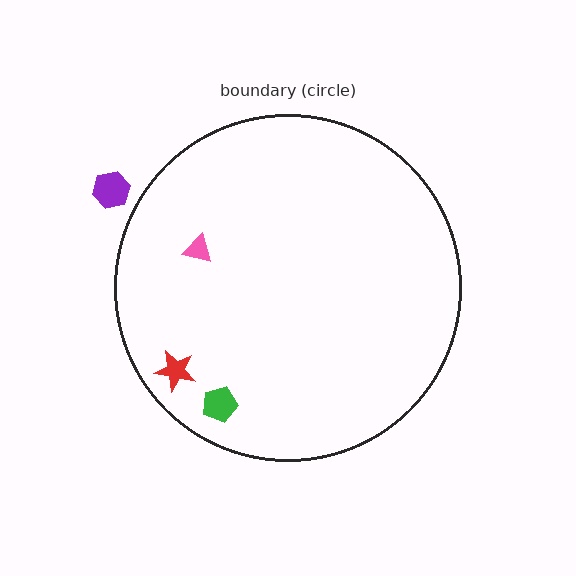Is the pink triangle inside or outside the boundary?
Inside.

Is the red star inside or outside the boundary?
Inside.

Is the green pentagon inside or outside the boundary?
Inside.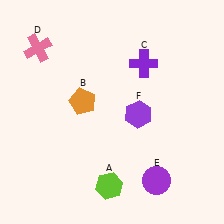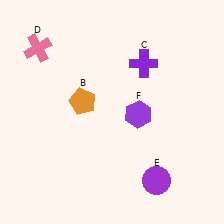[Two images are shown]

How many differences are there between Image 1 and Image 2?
There is 1 difference between the two images.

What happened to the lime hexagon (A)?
The lime hexagon (A) was removed in Image 2. It was in the bottom-left area of Image 1.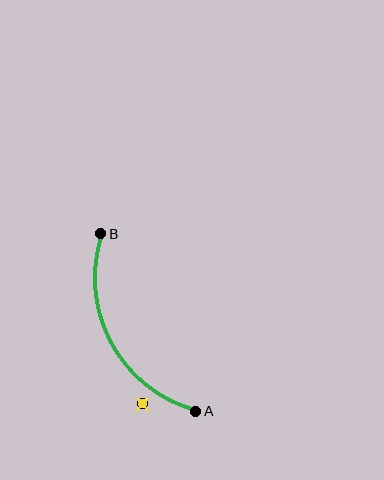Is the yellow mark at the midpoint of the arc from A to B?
No — the yellow mark does not lie on the arc at all. It sits slightly outside the curve.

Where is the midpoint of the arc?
The arc midpoint is the point on the curve farthest from the straight line joining A and B. It sits to the left of that line.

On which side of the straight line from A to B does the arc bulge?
The arc bulges to the left of the straight line connecting A and B.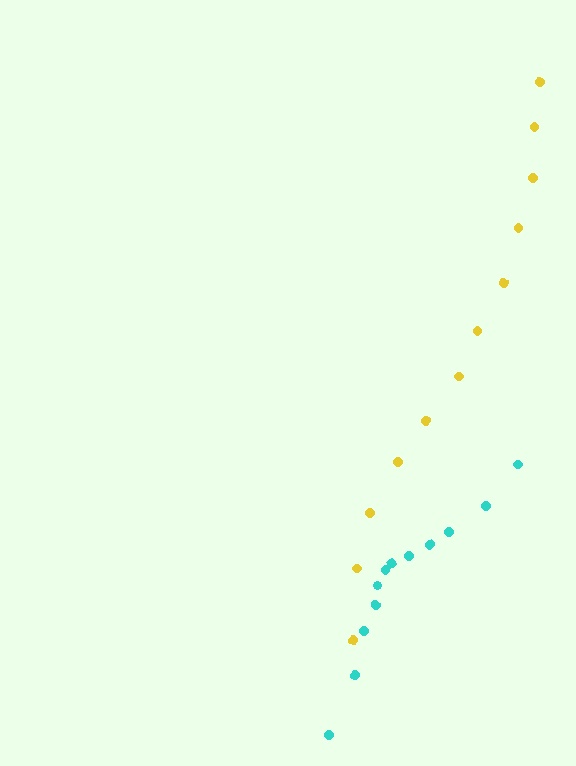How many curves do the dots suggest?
There are 2 distinct paths.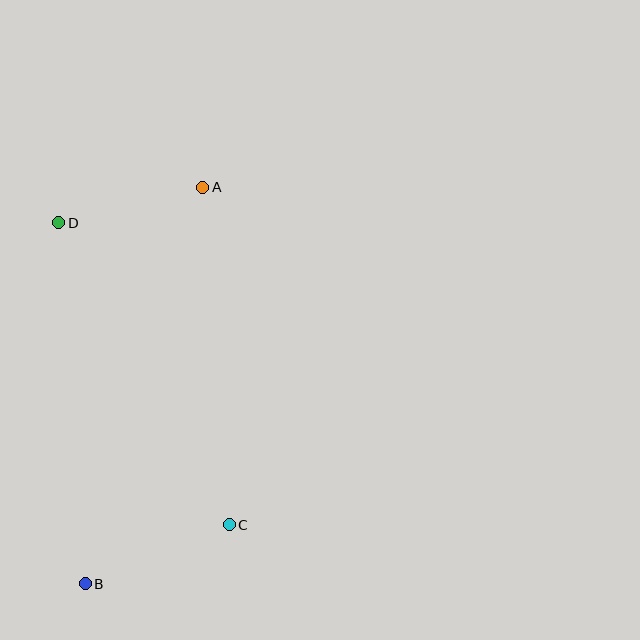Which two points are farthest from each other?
Points A and B are farthest from each other.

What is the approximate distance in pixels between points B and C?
The distance between B and C is approximately 156 pixels.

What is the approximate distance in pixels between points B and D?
The distance between B and D is approximately 362 pixels.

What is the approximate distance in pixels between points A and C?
The distance between A and C is approximately 339 pixels.